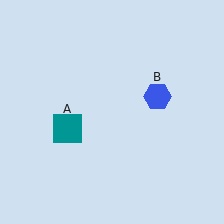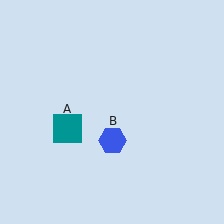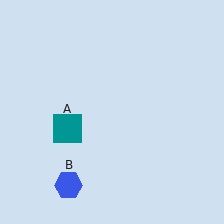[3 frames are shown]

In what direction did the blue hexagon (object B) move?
The blue hexagon (object B) moved down and to the left.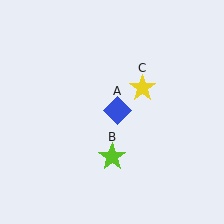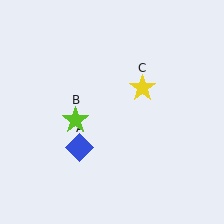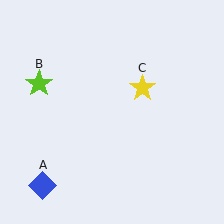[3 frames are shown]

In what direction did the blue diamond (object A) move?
The blue diamond (object A) moved down and to the left.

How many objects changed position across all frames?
2 objects changed position: blue diamond (object A), lime star (object B).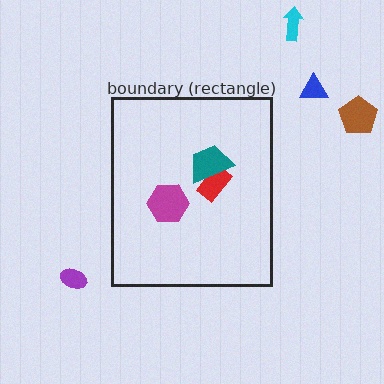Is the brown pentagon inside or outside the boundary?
Outside.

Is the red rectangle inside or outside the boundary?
Inside.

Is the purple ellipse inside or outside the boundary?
Outside.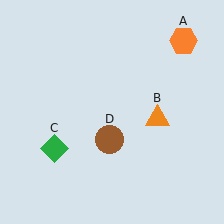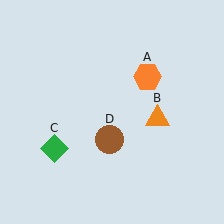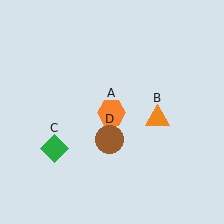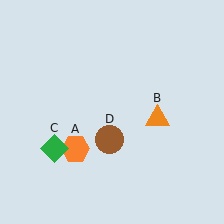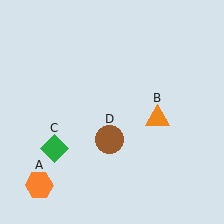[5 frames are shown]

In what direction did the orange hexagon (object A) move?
The orange hexagon (object A) moved down and to the left.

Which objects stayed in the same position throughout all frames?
Orange triangle (object B) and green diamond (object C) and brown circle (object D) remained stationary.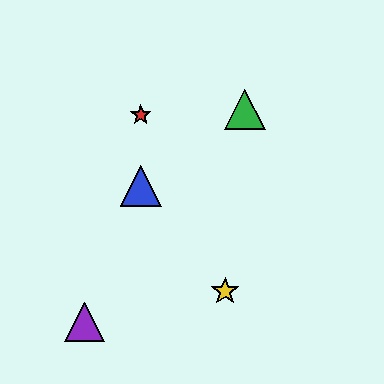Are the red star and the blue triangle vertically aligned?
Yes, both are at x≈141.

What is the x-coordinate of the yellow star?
The yellow star is at x≈225.